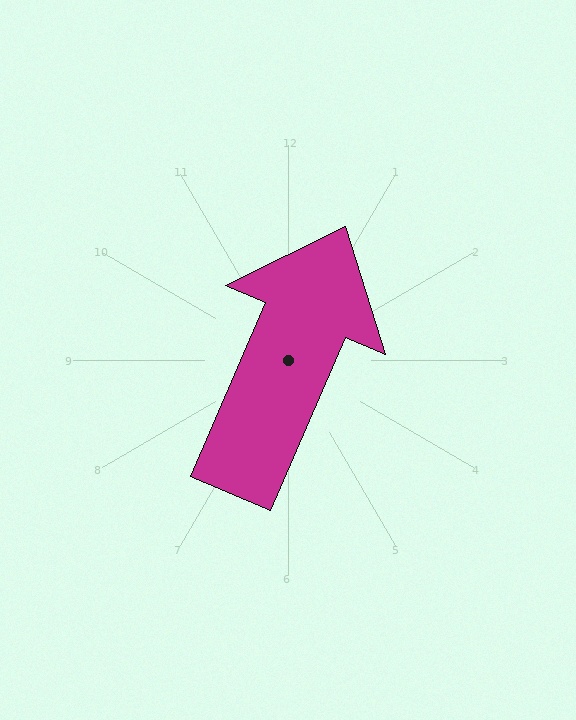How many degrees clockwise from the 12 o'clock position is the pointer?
Approximately 23 degrees.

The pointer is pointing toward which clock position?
Roughly 1 o'clock.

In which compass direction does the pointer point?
Northeast.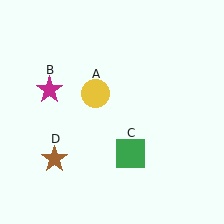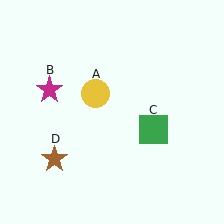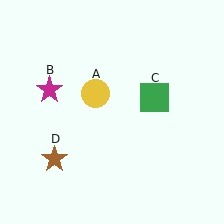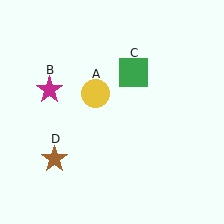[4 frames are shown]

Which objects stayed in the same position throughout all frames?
Yellow circle (object A) and magenta star (object B) and brown star (object D) remained stationary.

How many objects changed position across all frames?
1 object changed position: green square (object C).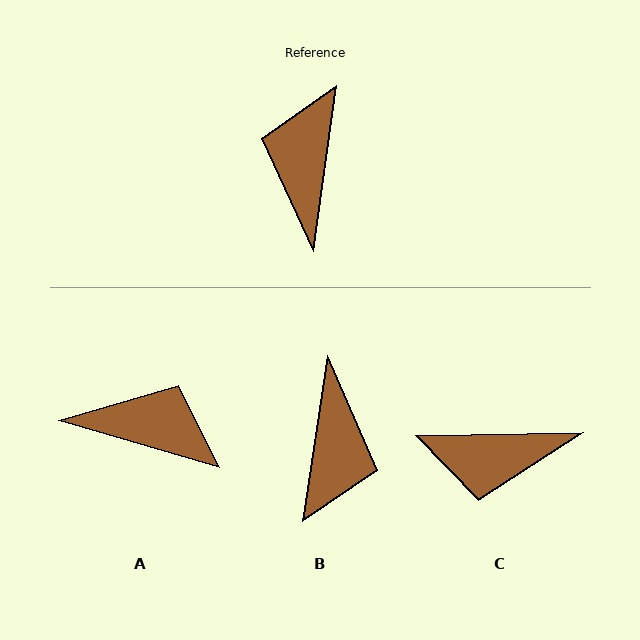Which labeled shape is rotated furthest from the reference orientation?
B, about 179 degrees away.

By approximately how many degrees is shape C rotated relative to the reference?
Approximately 99 degrees counter-clockwise.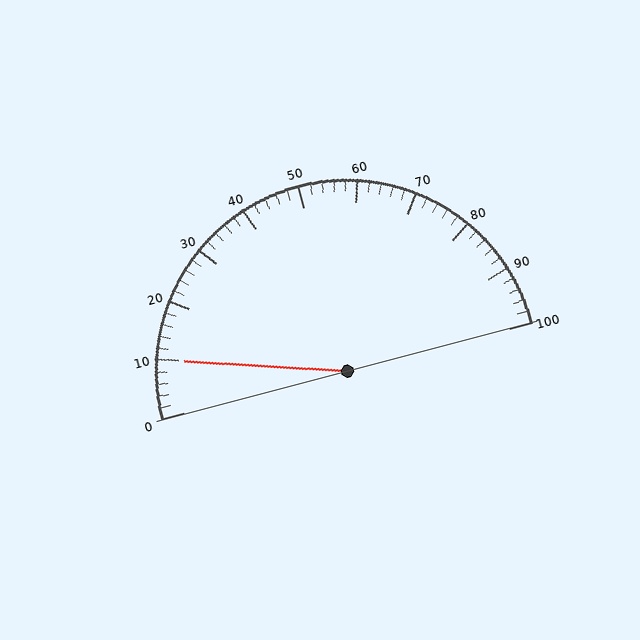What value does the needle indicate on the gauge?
The needle indicates approximately 10.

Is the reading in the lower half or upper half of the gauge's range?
The reading is in the lower half of the range (0 to 100).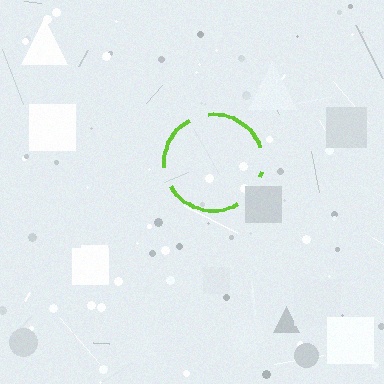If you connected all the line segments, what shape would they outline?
They would outline a circle.